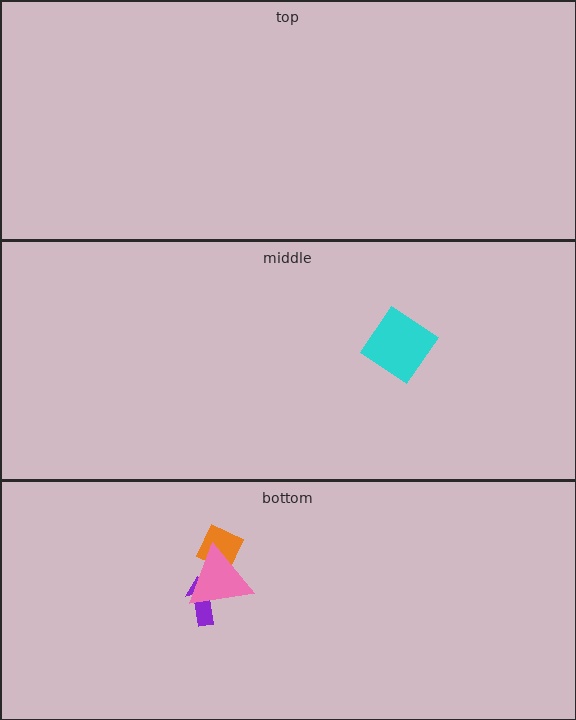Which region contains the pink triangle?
The bottom region.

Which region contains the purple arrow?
The bottom region.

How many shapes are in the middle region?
1.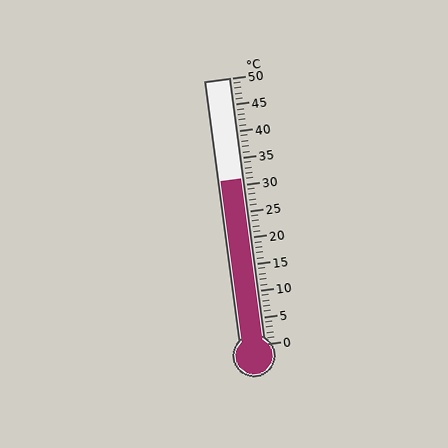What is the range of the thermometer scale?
The thermometer scale ranges from 0°C to 50°C.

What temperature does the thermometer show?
The thermometer shows approximately 31°C.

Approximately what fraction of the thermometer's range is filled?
The thermometer is filled to approximately 60% of its range.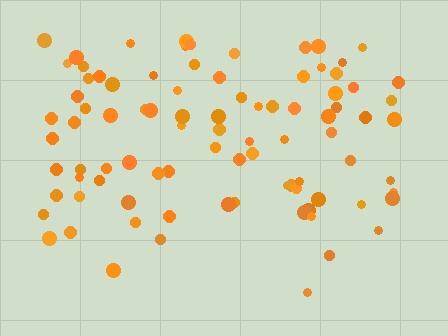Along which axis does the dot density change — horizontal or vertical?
Vertical.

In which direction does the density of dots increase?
From bottom to top, with the top side densest.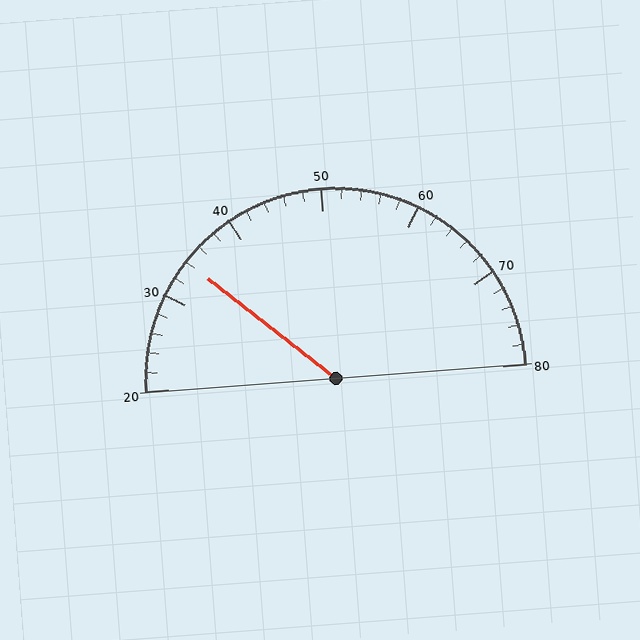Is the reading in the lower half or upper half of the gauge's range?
The reading is in the lower half of the range (20 to 80).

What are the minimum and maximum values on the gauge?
The gauge ranges from 20 to 80.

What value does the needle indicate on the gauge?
The needle indicates approximately 34.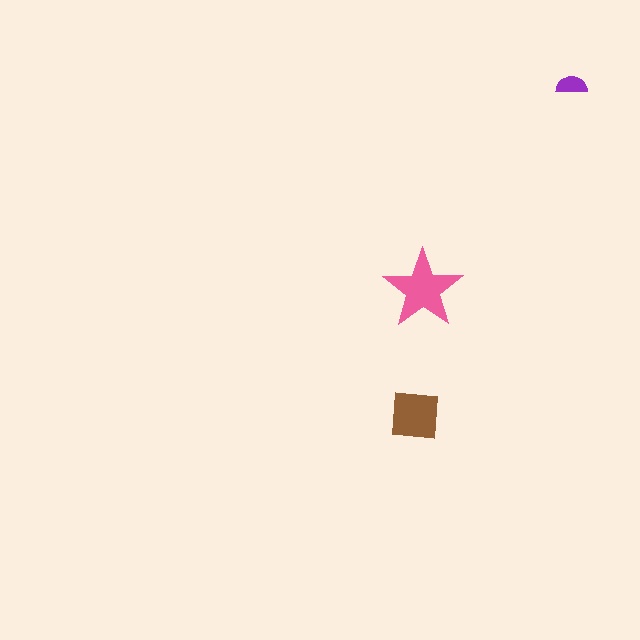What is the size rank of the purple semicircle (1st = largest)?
3rd.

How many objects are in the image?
There are 3 objects in the image.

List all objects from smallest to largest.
The purple semicircle, the brown square, the pink star.